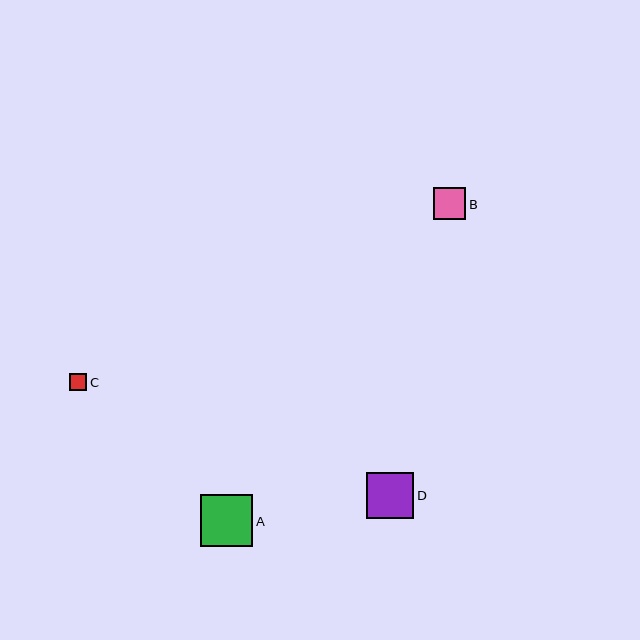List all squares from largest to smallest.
From largest to smallest: A, D, B, C.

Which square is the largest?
Square A is the largest with a size of approximately 52 pixels.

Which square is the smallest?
Square C is the smallest with a size of approximately 17 pixels.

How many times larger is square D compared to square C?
Square D is approximately 2.8 times the size of square C.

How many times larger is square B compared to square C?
Square B is approximately 1.9 times the size of square C.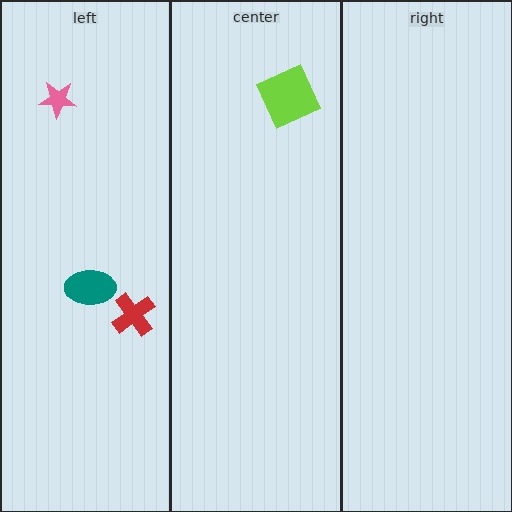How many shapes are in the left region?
3.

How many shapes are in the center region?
1.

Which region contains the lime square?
The center region.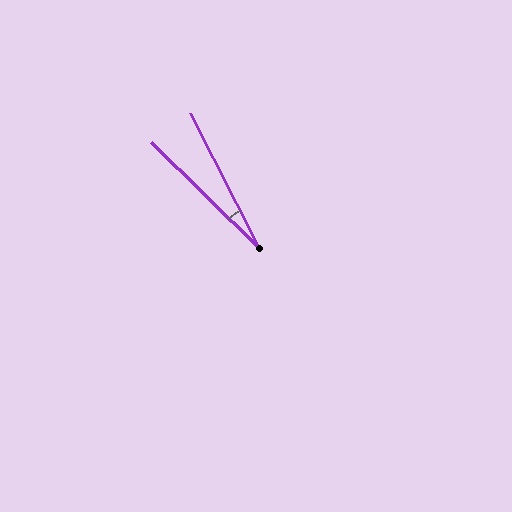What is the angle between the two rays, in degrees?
Approximately 19 degrees.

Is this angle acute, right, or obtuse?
It is acute.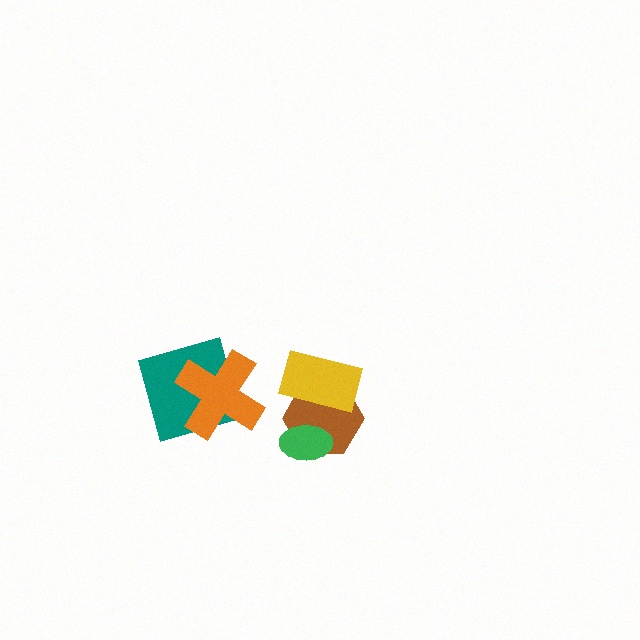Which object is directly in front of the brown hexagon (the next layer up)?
The yellow rectangle is directly in front of the brown hexagon.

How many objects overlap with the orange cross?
1 object overlaps with the orange cross.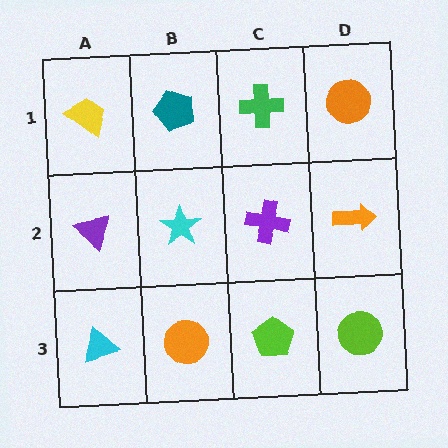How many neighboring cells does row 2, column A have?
3.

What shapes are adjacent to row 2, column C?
A green cross (row 1, column C), a lime pentagon (row 3, column C), a cyan star (row 2, column B), an orange arrow (row 2, column D).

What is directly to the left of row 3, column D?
A lime pentagon.